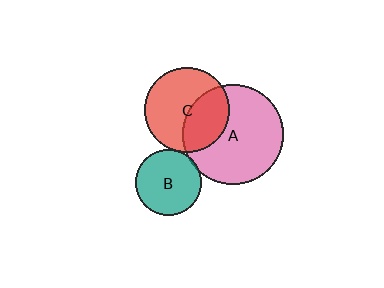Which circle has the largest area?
Circle A (pink).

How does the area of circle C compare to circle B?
Approximately 1.6 times.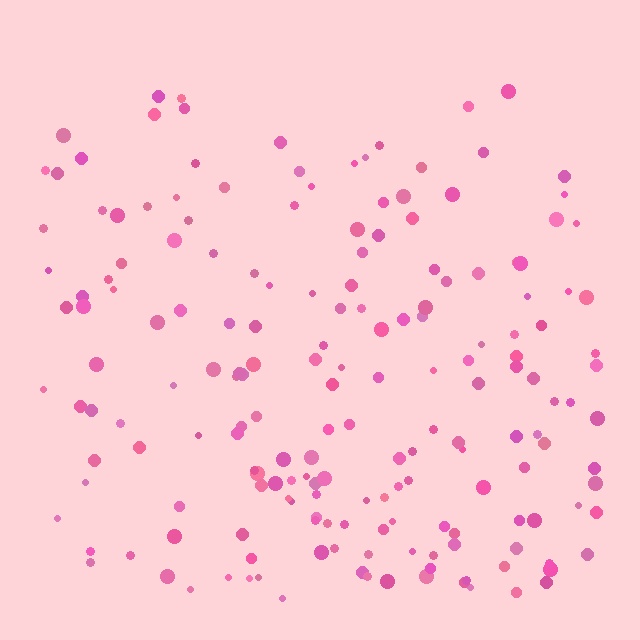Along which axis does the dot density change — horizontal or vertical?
Vertical.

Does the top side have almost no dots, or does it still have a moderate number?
Still a moderate number, just noticeably fewer than the bottom.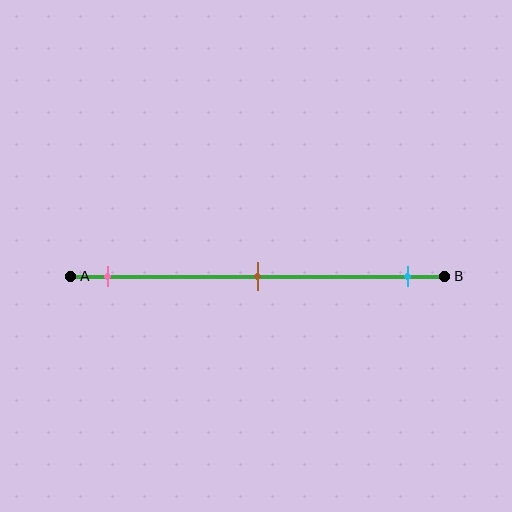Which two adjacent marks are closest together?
The pink and brown marks are the closest adjacent pair.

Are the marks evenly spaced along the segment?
Yes, the marks are approximately evenly spaced.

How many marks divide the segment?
There are 3 marks dividing the segment.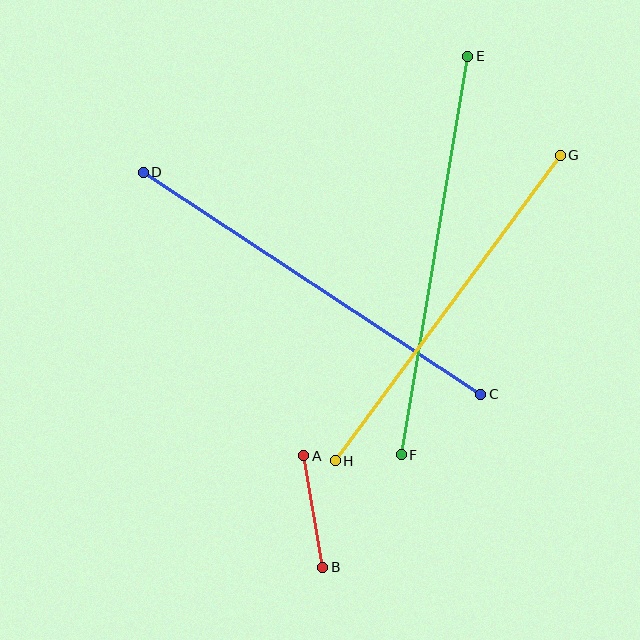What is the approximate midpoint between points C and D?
The midpoint is at approximately (312, 283) pixels.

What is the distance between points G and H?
The distance is approximately 379 pixels.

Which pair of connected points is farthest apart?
Points E and F are farthest apart.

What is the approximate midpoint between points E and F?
The midpoint is at approximately (434, 255) pixels.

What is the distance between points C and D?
The distance is approximately 404 pixels.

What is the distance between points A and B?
The distance is approximately 113 pixels.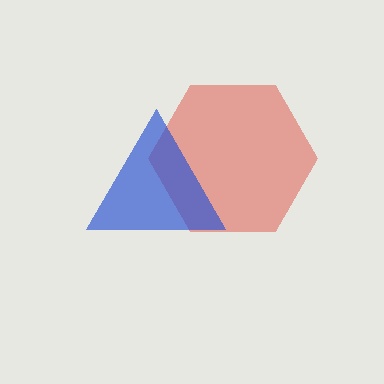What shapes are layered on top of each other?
The layered shapes are: a red hexagon, a blue triangle.